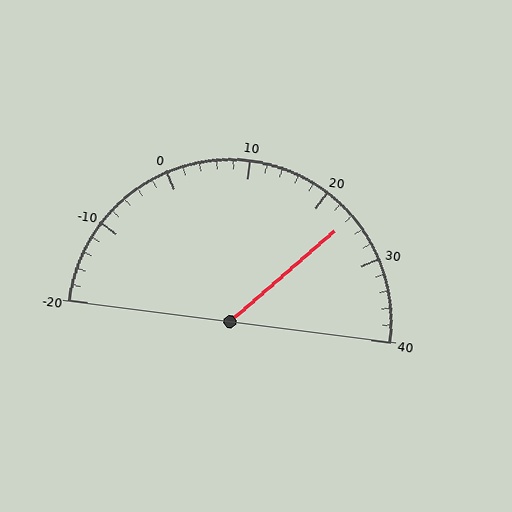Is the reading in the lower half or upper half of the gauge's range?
The reading is in the upper half of the range (-20 to 40).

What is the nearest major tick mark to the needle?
The nearest major tick mark is 20.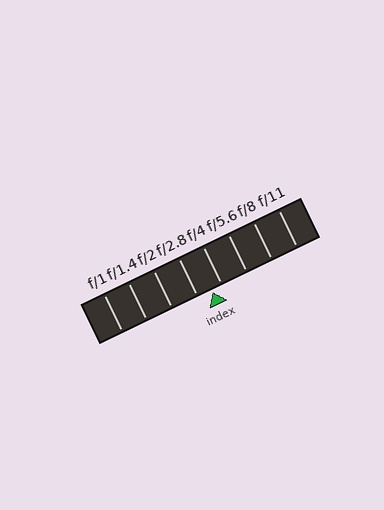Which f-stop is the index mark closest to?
The index mark is closest to f/4.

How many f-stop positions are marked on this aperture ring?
There are 8 f-stop positions marked.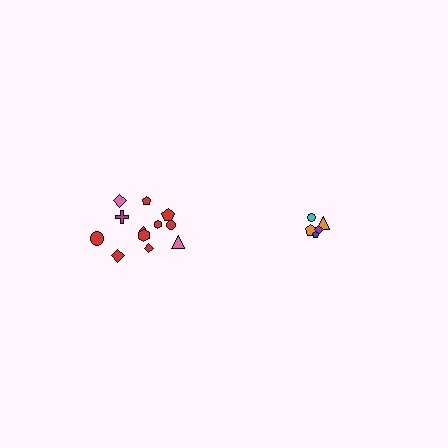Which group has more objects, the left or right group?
The left group.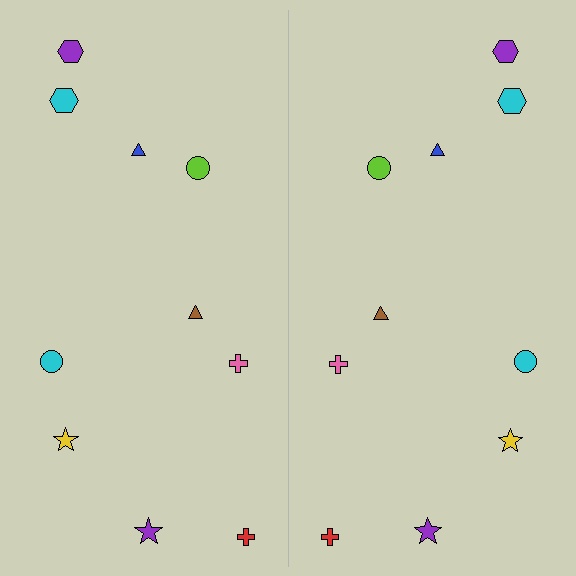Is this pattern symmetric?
Yes, this pattern has bilateral (reflection) symmetry.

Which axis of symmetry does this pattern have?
The pattern has a vertical axis of symmetry running through the center of the image.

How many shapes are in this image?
There are 20 shapes in this image.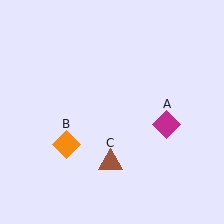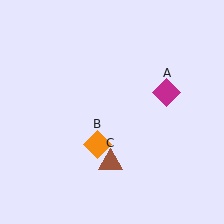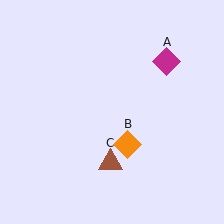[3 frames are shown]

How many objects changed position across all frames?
2 objects changed position: magenta diamond (object A), orange diamond (object B).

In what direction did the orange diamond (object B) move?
The orange diamond (object B) moved right.